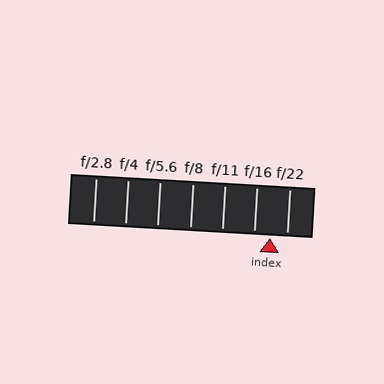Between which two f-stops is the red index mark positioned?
The index mark is between f/16 and f/22.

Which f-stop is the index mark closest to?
The index mark is closest to f/22.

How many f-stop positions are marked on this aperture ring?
There are 7 f-stop positions marked.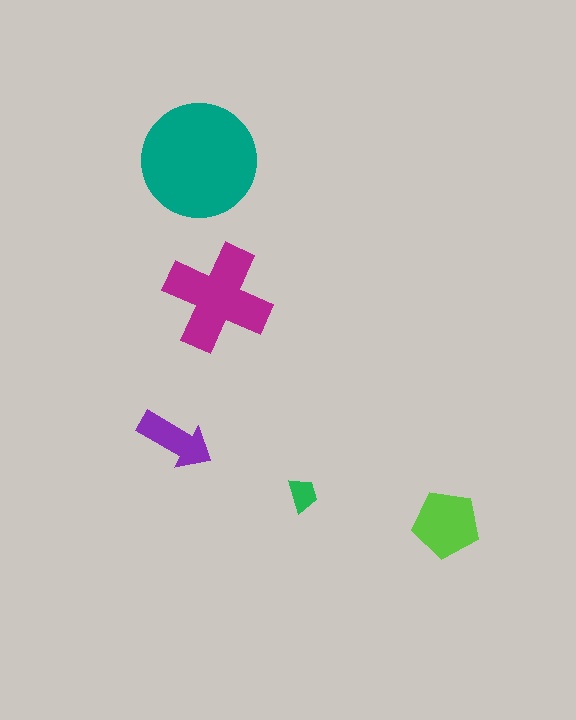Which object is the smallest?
The green trapezoid.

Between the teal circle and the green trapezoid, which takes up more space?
The teal circle.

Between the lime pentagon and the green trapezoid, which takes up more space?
The lime pentagon.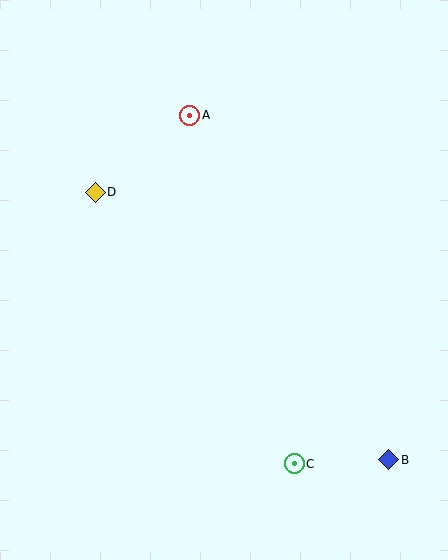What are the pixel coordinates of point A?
Point A is at (190, 115).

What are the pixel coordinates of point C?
Point C is at (294, 464).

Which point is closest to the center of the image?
Point D at (95, 192) is closest to the center.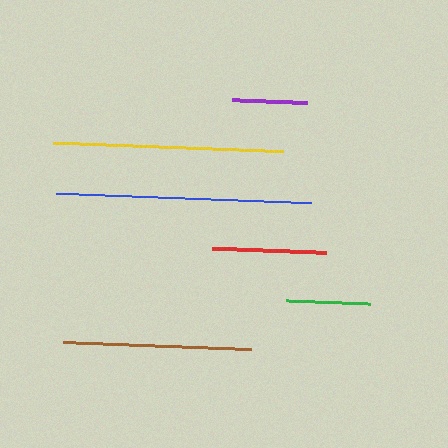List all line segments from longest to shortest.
From longest to shortest: blue, yellow, brown, red, green, purple.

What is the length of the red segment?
The red segment is approximately 114 pixels long.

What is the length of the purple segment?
The purple segment is approximately 76 pixels long.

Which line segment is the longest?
The blue line is the longest at approximately 255 pixels.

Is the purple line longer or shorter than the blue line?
The blue line is longer than the purple line.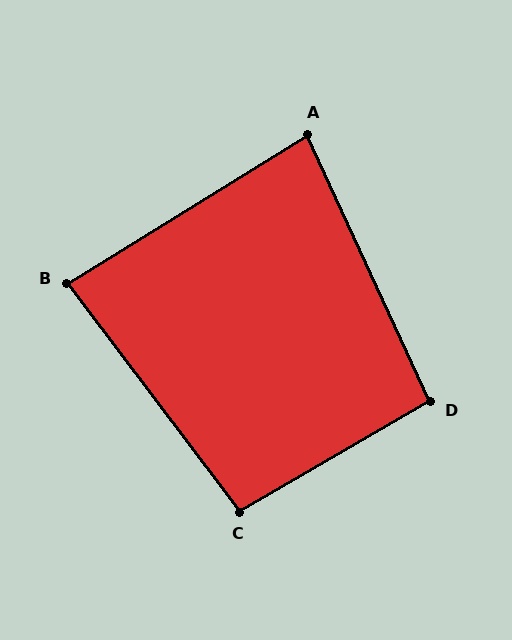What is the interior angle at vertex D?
Approximately 95 degrees (obtuse).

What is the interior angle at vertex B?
Approximately 85 degrees (acute).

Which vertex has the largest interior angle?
C, at approximately 97 degrees.